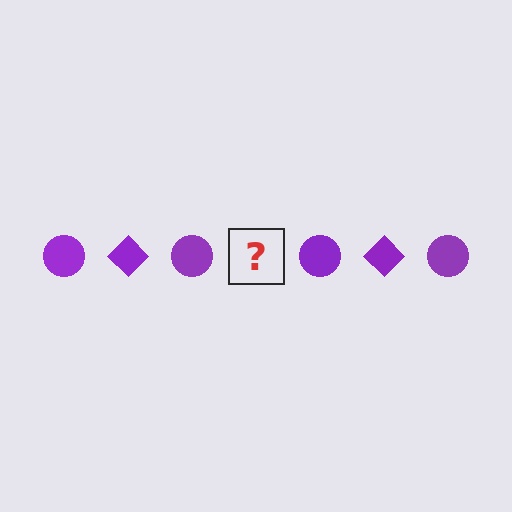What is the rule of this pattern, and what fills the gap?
The rule is that the pattern cycles through circle, diamond shapes in purple. The gap should be filled with a purple diamond.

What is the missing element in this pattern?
The missing element is a purple diamond.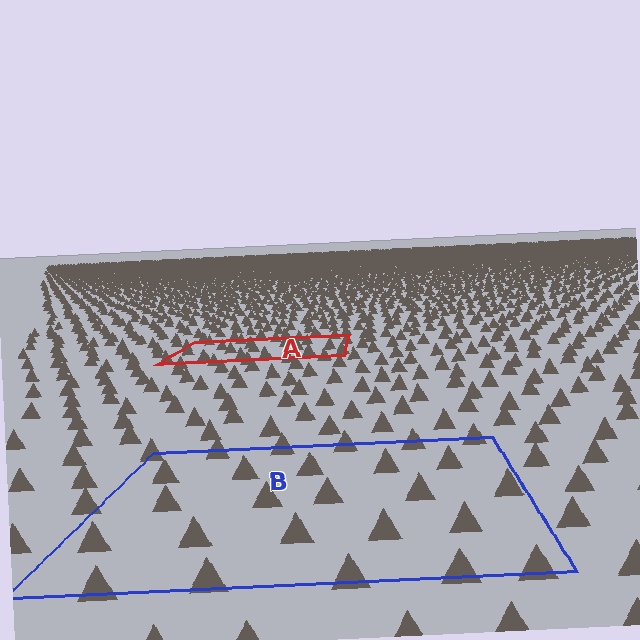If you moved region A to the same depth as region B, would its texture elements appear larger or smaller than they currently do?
They would appear larger. At a closer depth, the same texture elements are projected at a bigger on-screen size.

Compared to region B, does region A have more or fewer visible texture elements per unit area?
Region A has more texture elements per unit area — they are packed more densely because it is farther away.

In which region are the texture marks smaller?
The texture marks are smaller in region A, because it is farther away.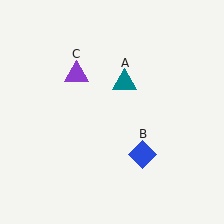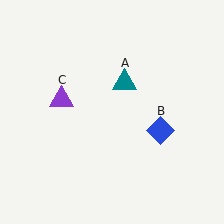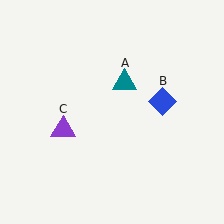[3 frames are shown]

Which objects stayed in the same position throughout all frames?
Teal triangle (object A) remained stationary.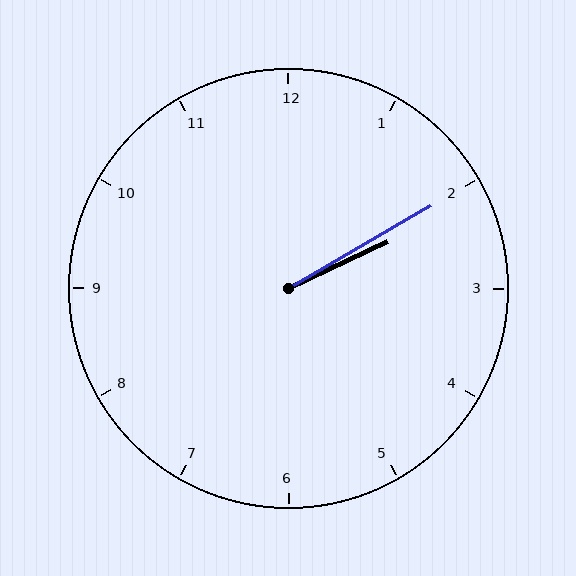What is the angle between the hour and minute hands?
Approximately 5 degrees.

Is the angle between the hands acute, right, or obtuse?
It is acute.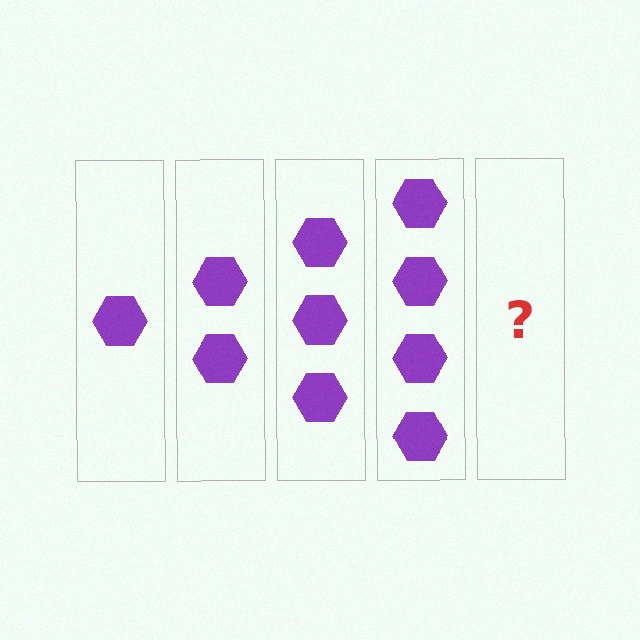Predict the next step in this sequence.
The next step is 5 hexagons.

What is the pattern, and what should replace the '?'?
The pattern is that each step adds one more hexagon. The '?' should be 5 hexagons.